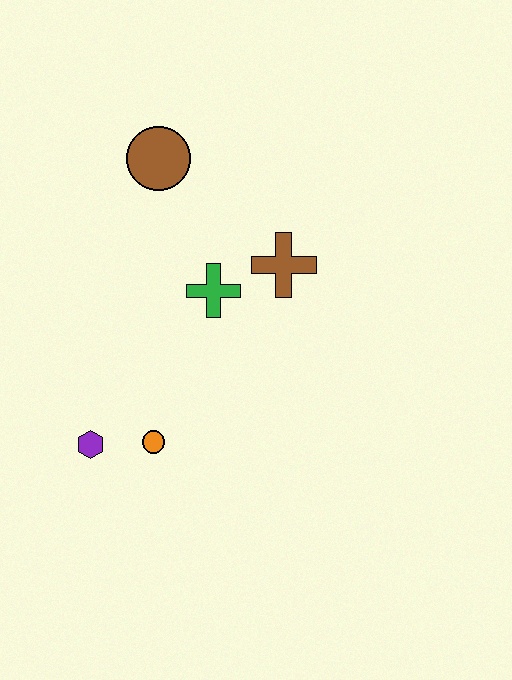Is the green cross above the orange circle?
Yes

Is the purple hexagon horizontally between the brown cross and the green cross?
No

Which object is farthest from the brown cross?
The purple hexagon is farthest from the brown cross.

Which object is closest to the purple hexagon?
The orange circle is closest to the purple hexagon.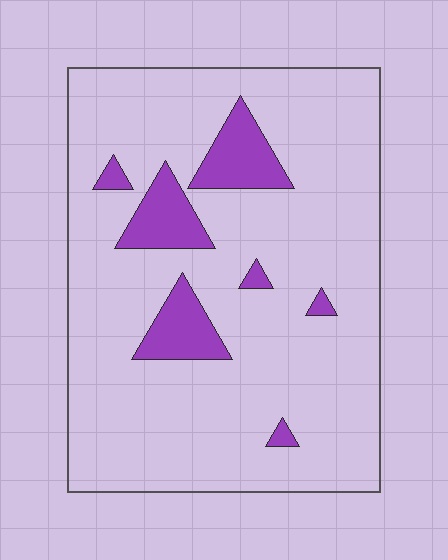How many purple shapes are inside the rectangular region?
7.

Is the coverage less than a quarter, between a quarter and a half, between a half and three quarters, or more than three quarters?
Less than a quarter.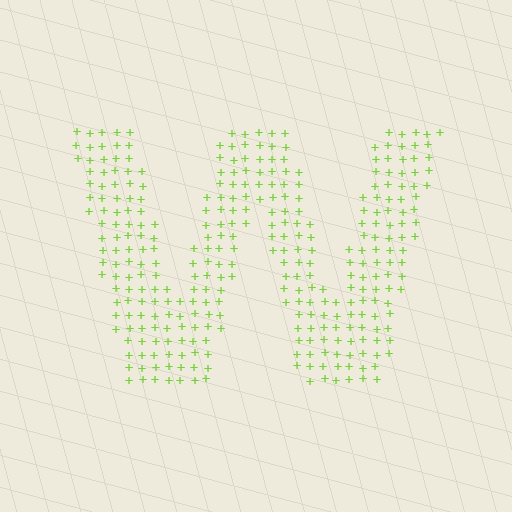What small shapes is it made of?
It is made of small plus signs.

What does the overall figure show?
The overall figure shows the letter W.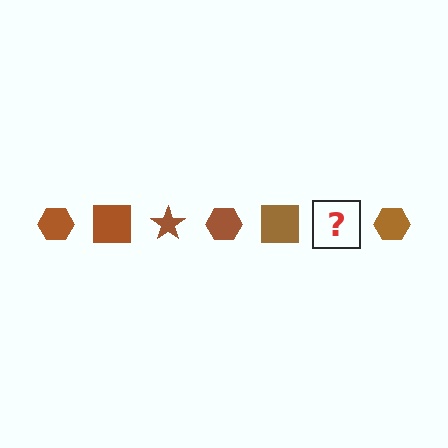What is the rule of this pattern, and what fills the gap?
The rule is that the pattern cycles through hexagon, square, star shapes in brown. The gap should be filled with a brown star.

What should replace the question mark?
The question mark should be replaced with a brown star.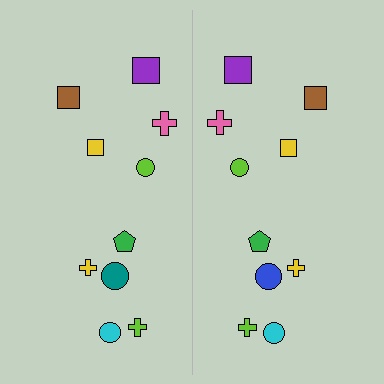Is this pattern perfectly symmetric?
No, the pattern is not perfectly symmetric. The blue circle on the right side breaks the symmetry — its mirror counterpart is teal.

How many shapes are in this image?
There are 20 shapes in this image.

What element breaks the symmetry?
The blue circle on the right side breaks the symmetry — its mirror counterpart is teal.